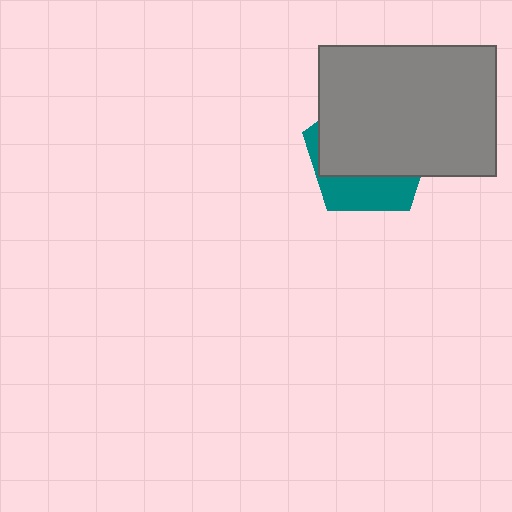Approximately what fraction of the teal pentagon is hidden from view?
Roughly 69% of the teal pentagon is hidden behind the gray rectangle.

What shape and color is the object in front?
The object in front is a gray rectangle.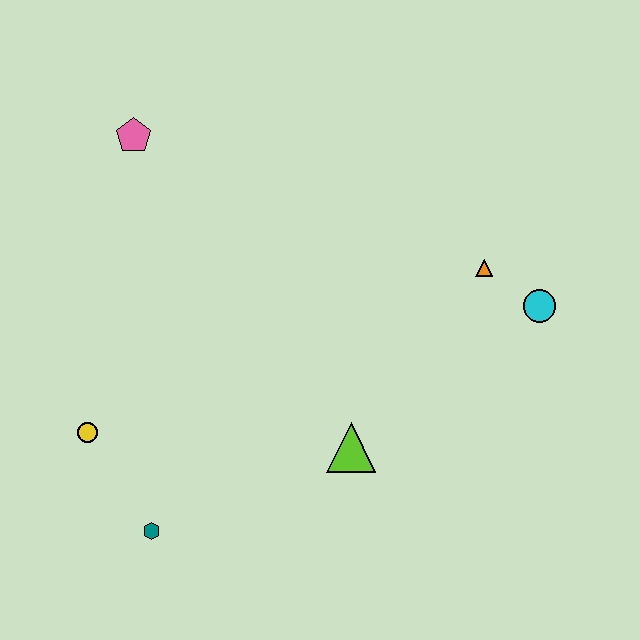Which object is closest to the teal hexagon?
The yellow circle is closest to the teal hexagon.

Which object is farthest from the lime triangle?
The pink pentagon is farthest from the lime triangle.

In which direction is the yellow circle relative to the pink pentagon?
The yellow circle is below the pink pentagon.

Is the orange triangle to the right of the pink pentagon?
Yes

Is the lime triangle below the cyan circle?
Yes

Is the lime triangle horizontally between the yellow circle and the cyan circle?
Yes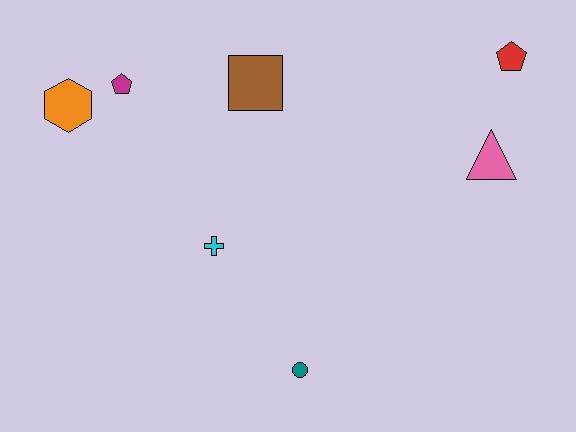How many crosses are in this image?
There is 1 cross.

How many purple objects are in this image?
There are no purple objects.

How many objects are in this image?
There are 7 objects.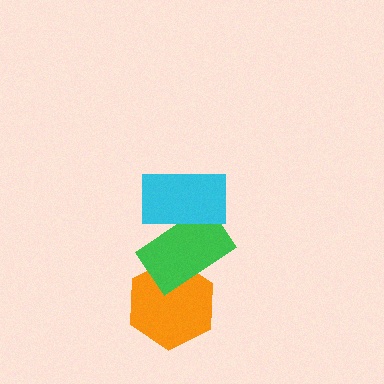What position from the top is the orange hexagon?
The orange hexagon is 3rd from the top.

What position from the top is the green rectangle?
The green rectangle is 2nd from the top.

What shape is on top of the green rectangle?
The cyan rectangle is on top of the green rectangle.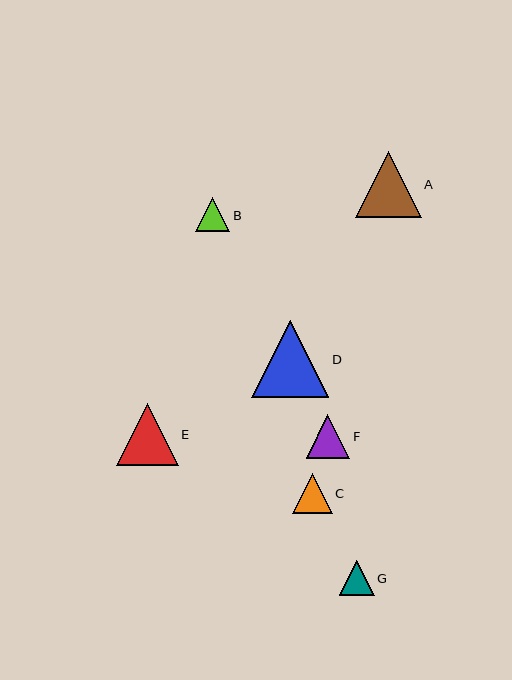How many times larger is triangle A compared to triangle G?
Triangle A is approximately 1.9 times the size of triangle G.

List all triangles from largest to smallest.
From largest to smallest: D, A, E, F, C, G, B.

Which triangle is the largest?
Triangle D is the largest with a size of approximately 77 pixels.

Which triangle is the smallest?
Triangle B is the smallest with a size of approximately 34 pixels.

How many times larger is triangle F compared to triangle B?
Triangle F is approximately 1.3 times the size of triangle B.